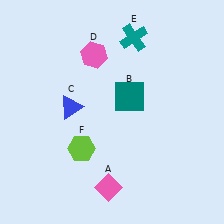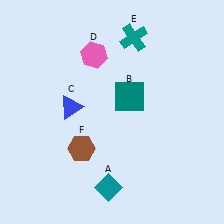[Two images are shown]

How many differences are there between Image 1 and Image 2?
There are 2 differences between the two images.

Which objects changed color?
A changed from pink to teal. F changed from lime to brown.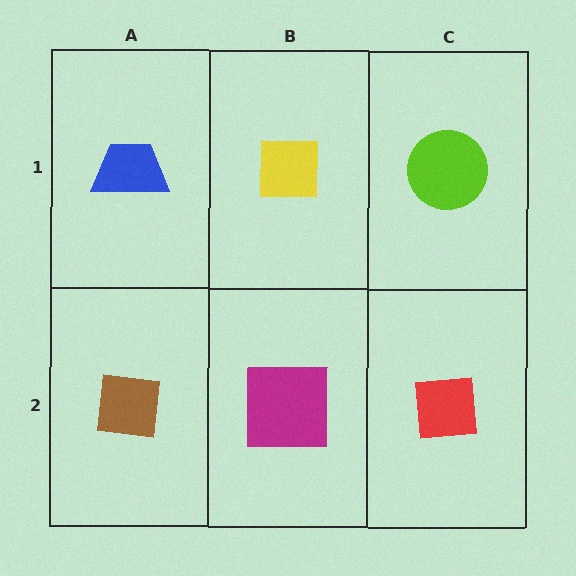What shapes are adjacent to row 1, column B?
A magenta square (row 2, column B), a blue trapezoid (row 1, column A), a lime circle (row 1, column C).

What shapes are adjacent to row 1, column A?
A brown square (row 2, column A), a yellow square (row 1, column B).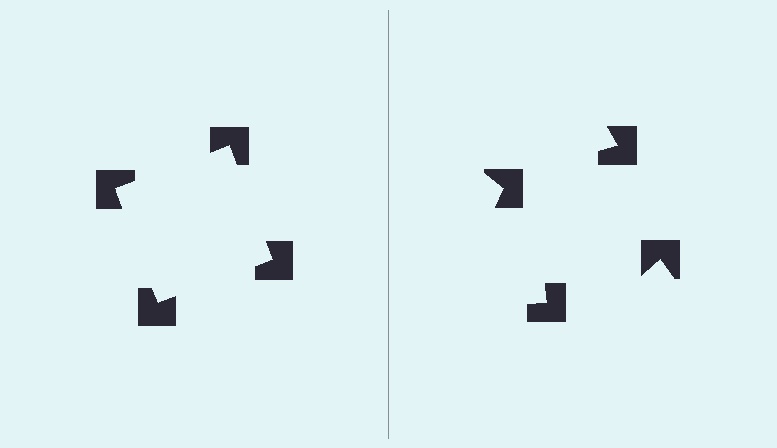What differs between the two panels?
The notched squares are positioned identically on both sides; only the wedge orientations differ. On the left they align to a square; on the right they are misaligned.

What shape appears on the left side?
An illusory square.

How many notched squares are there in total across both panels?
8 — 4 on each side.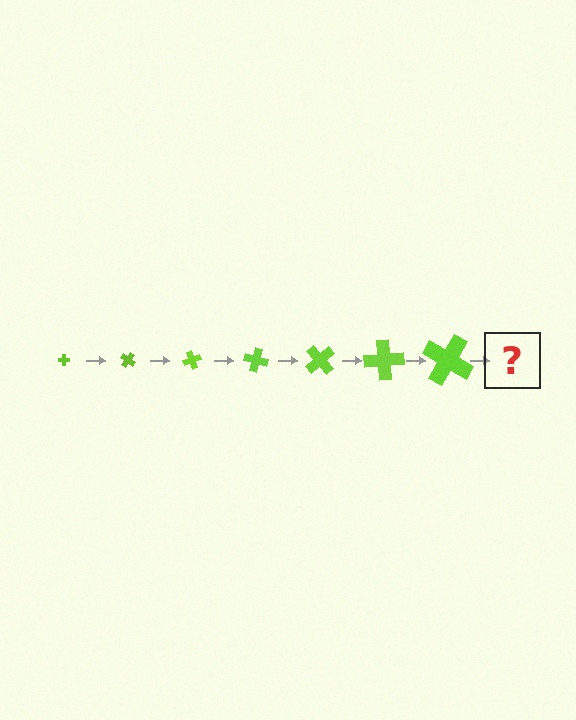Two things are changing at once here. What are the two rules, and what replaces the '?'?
The two rules are that the cross grows larger each step and it rotates 35 degrees each step. The '?' should be a cross, larger than the previous one and rotated 245 degrees from the start.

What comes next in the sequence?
The next element should be a cross, larger than the previous one and rotated 245 degrees from the start.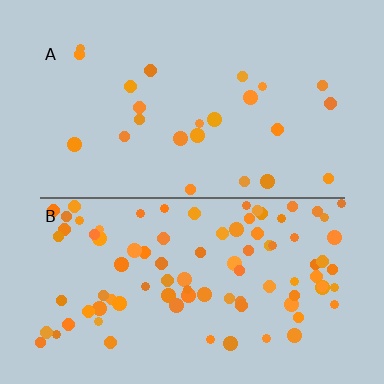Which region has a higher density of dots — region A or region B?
B (the bottom).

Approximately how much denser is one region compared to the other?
Approximately 3.8× — region B over region A.